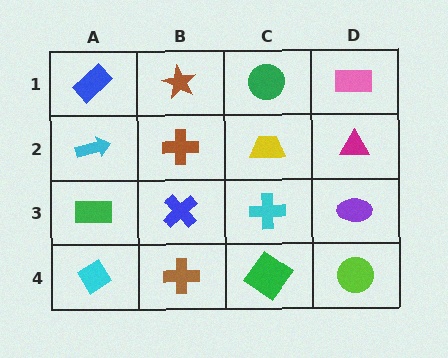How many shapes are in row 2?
4 shapes.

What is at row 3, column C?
A cyan cross.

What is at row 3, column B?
A blue cross.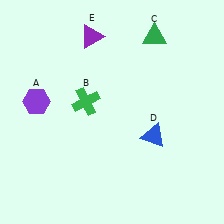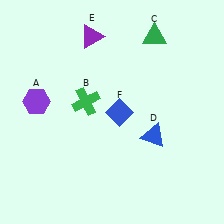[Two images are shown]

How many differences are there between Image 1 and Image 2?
There is 1 difference between the two images.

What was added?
A blue diamond (F) was added in Image 2.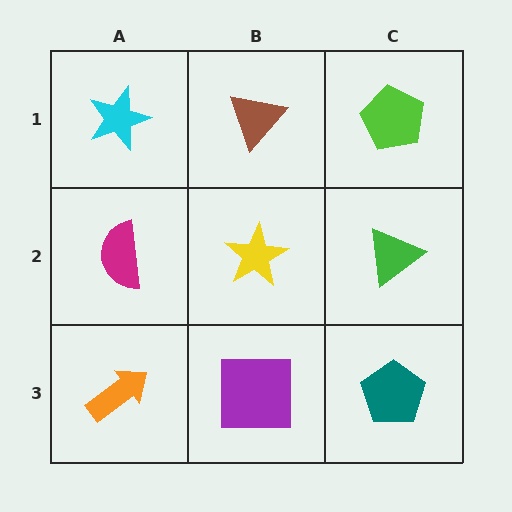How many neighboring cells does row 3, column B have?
3.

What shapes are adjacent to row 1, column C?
A green triangle (row 2, column C), a brown triangle (row 1, column B).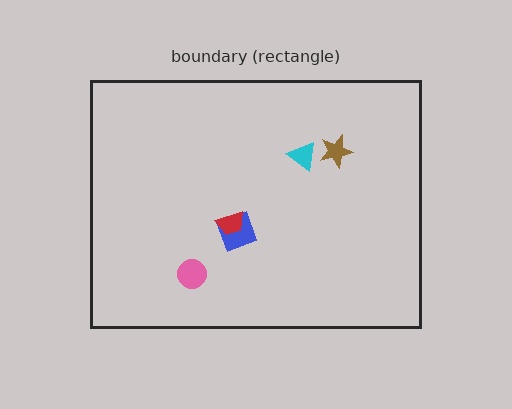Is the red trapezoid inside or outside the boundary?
Inside.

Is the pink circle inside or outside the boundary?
Inside.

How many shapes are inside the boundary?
5 inside, 0 outside.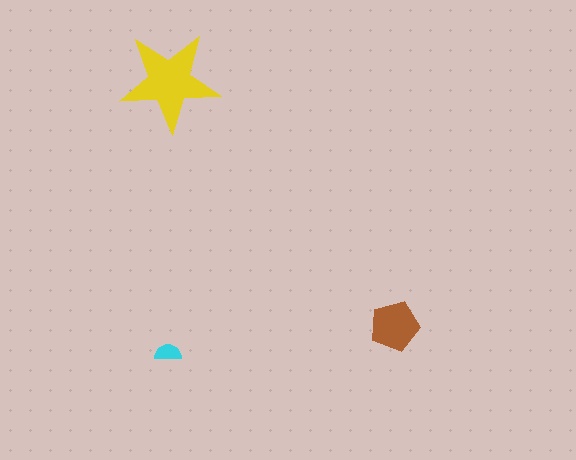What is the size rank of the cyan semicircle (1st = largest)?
3rd.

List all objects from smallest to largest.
The cyan semicircle, the brown pentagon, the yellow star.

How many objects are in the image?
There are 3 objects in the image.